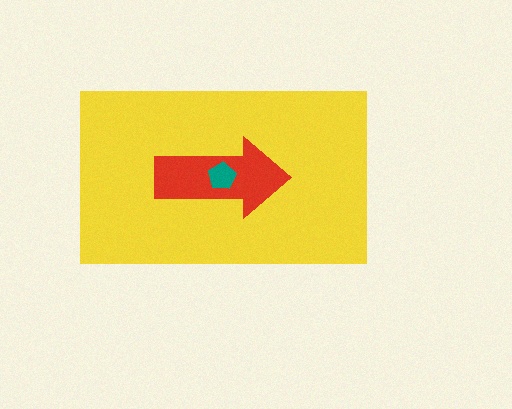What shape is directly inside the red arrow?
The teal pentagon.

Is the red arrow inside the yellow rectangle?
Yes.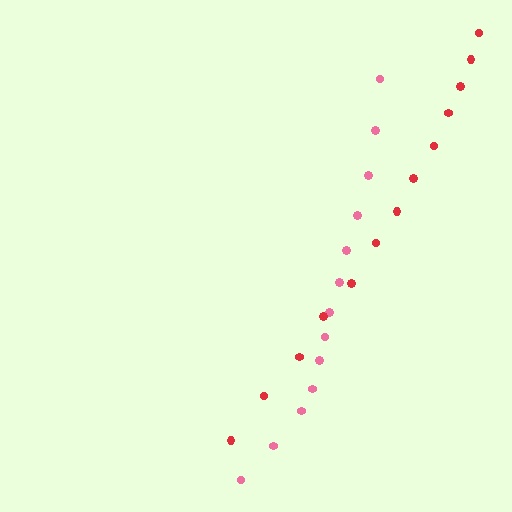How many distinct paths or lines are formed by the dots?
There are 2 distinct paths.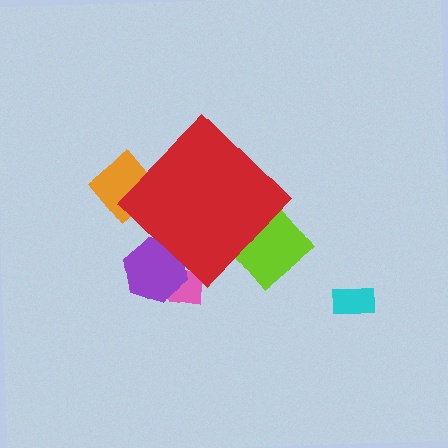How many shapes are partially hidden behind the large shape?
4 shapes are partially hidden.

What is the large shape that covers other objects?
A red diamond.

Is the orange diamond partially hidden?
Yes, the orange diamond is partially hidden behind the red diamond.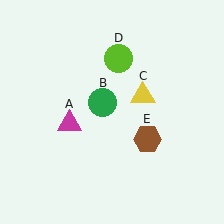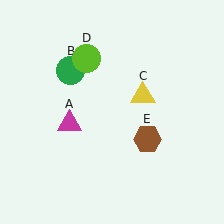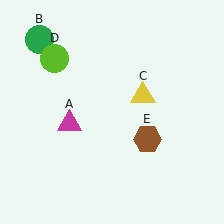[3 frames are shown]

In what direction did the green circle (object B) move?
The green circle (object B) moved up and to the left.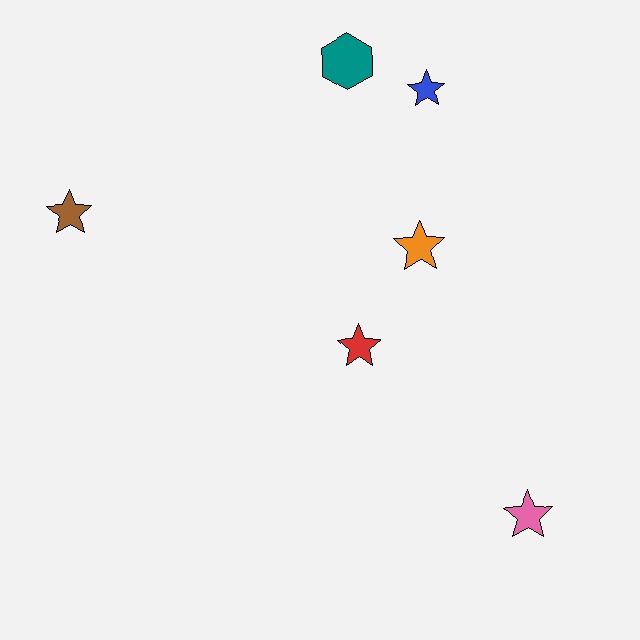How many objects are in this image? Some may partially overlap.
There are 6 objects.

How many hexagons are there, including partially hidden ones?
There is 1 hexagon.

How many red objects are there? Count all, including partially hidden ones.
There is 1 red object.